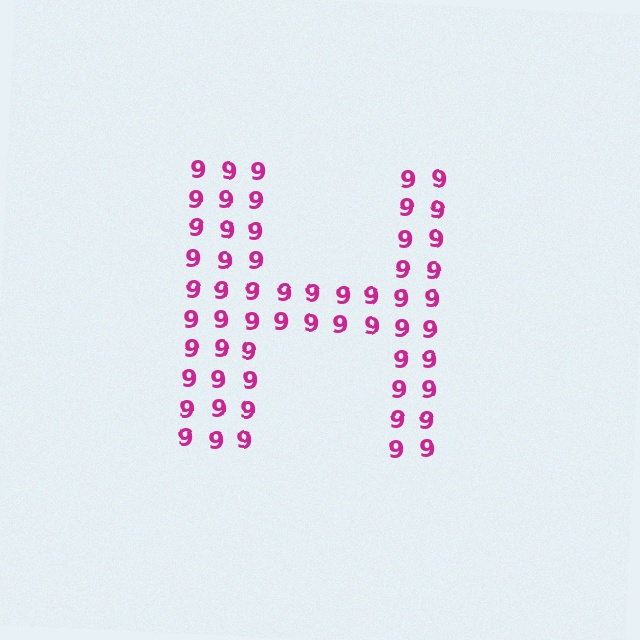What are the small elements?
The small elements are digit 9's.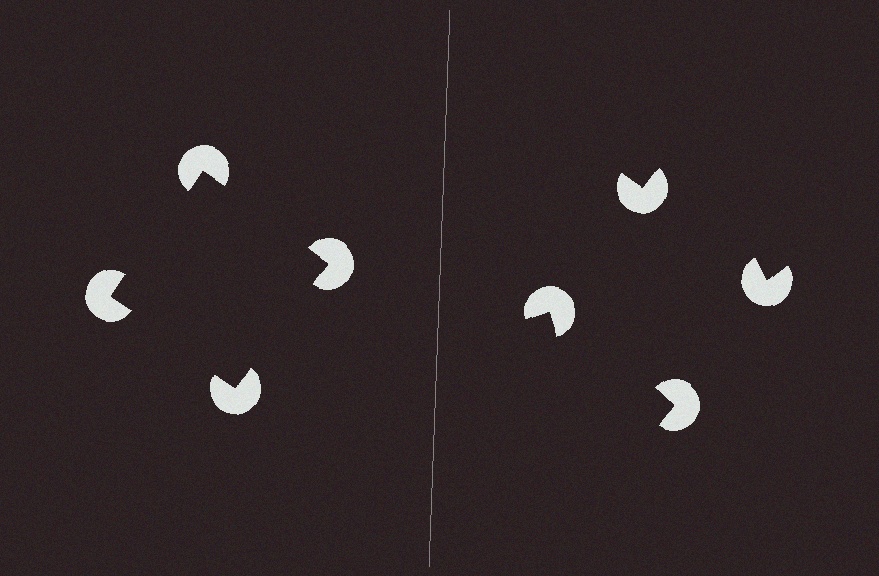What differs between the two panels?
The pac-man discs are positioned identically on both sides; only the wedge orientations differ. On the left they align to a square; on the right they are misaligned.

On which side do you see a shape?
An illusory square appears on the left side. On the right side the wedge cuts are rotated, so no coherent shape forms.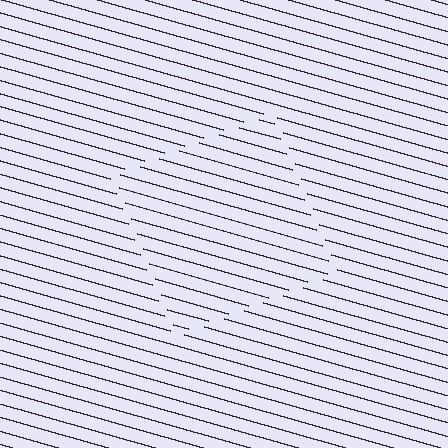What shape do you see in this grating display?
An illusory square. The interior of the shape contains the same grating, shifted by half a period — the contour is defined by the phase discontinuity where line-ends from the inner and outer gratings abut.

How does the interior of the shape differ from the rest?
The interior of the shape contains the same grating, shifted by half a period — the contour is defined by the phase discontinuity where line-ends from the inner and outer gratings abut.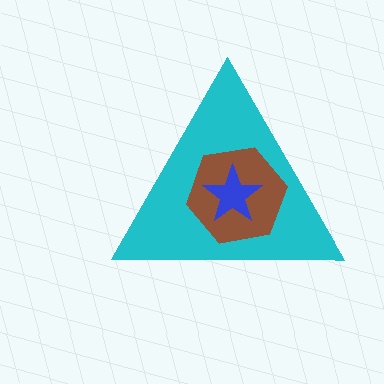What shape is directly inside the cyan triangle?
The brown hexagon.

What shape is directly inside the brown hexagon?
The blue star.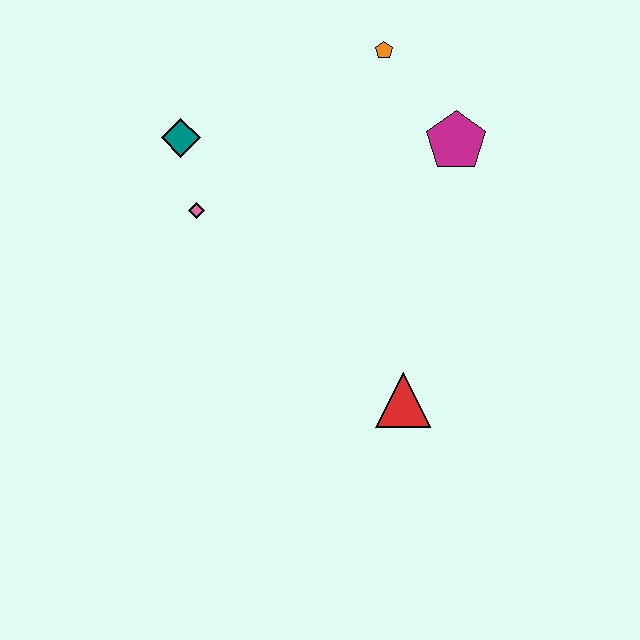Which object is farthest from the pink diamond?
The red triangle is farthest from the pink diamond.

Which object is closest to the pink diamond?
The teal diamond is closest to the pink diamond.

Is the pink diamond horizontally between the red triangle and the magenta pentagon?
No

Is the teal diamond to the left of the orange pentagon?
Yes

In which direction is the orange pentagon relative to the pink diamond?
The orange pentagon is to the right of the pink diamond.